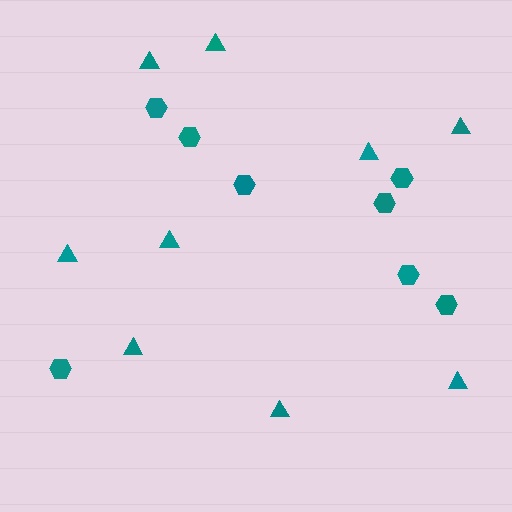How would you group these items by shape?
There are 2 groups: one group of triangles (9) and one group of hexagons (8).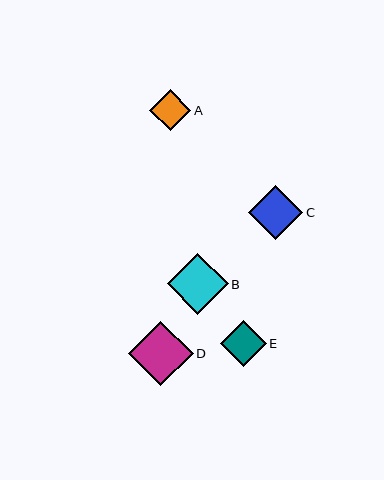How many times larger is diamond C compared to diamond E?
Diamond C is approximately 1.2 times the size of diamond E.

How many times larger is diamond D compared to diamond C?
Diamond D is approximately 1.2 times the size of diamond C.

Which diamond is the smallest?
Diamond A is the smallest with a size of approximately 41 pixels.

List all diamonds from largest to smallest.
From largest to smallest: D, B, C, E, A.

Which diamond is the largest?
Diamond D is the largest with a size of approximately 64 pixels.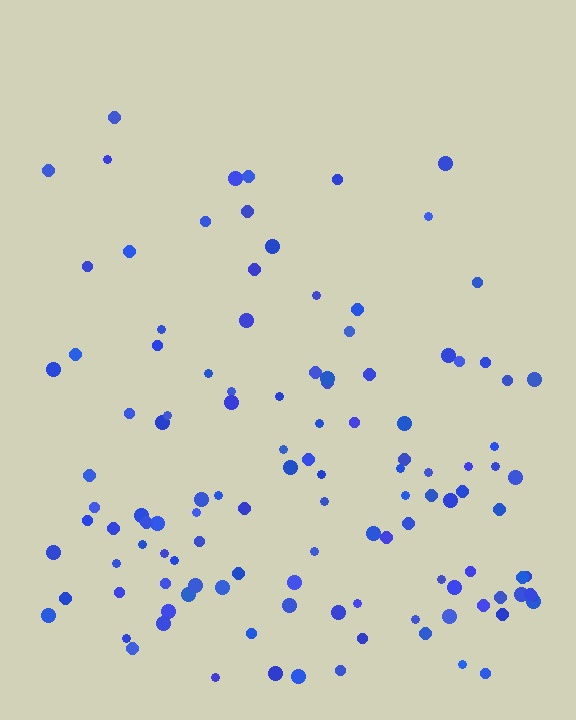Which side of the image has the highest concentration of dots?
The bottom.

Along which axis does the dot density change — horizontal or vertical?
Vertical.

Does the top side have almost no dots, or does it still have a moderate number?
Still a moderate number, just noticeably fewer than the bottom.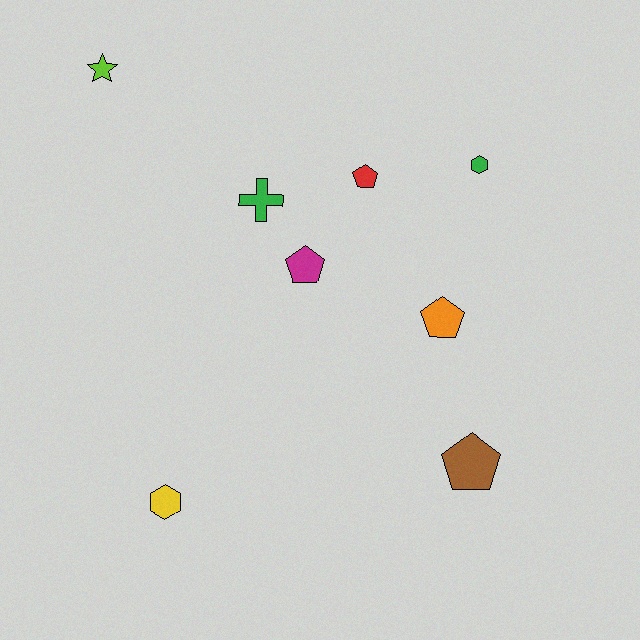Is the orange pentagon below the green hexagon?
Yes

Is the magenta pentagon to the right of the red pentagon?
No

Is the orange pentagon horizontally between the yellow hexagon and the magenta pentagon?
No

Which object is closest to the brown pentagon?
The orange pentagon is closest to the brown pentagon.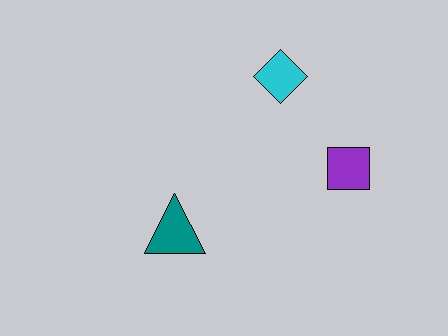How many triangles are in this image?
There is 1 triangle.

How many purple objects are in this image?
There is 1 purple object.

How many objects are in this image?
There are 3 objects.